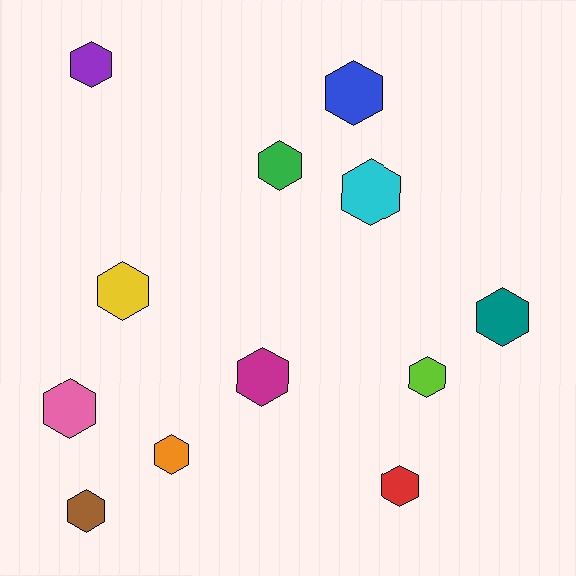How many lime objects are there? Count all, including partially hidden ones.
There is 1 lime object.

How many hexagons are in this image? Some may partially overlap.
There are 12 hexagons.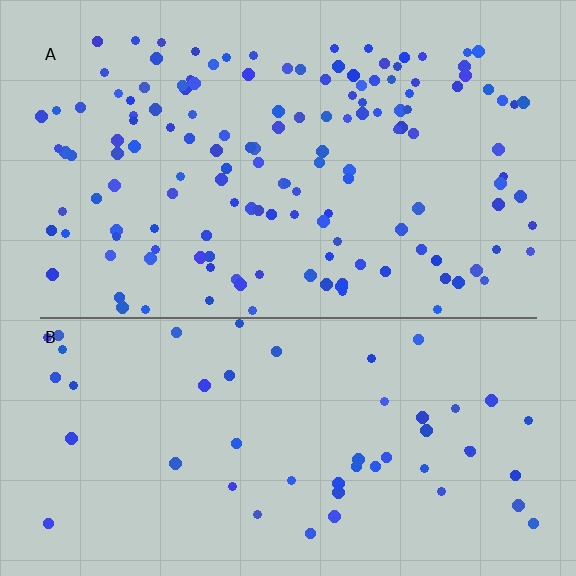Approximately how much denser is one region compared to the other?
Approximately 2.8× — region A over region B.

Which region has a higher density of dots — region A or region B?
A (the top).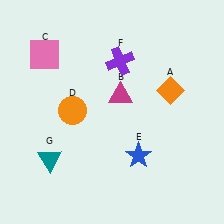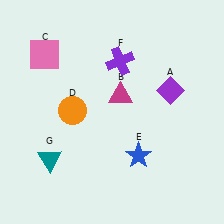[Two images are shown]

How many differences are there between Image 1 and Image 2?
There is 1 difference between the two images.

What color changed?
The diamond (A) changed from orange in Image 1 to purple in Image 2.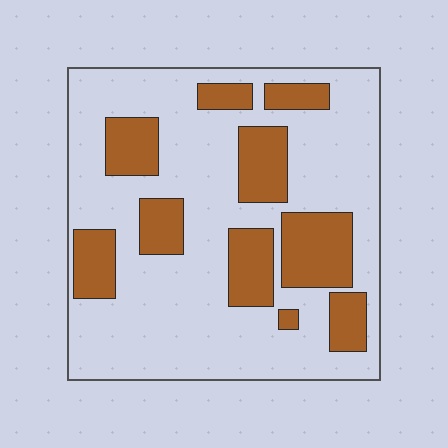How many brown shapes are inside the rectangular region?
10.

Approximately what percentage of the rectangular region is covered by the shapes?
Approximately 30%.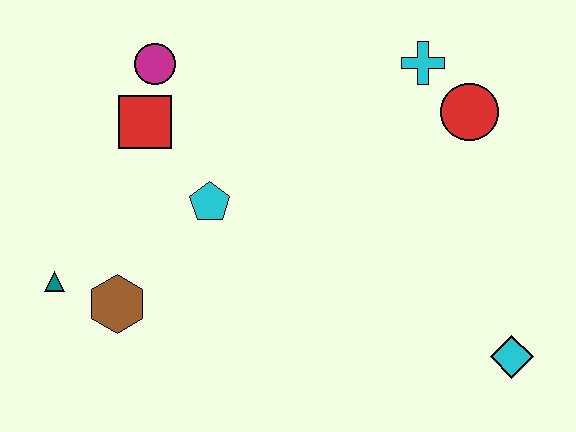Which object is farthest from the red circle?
The teal triangle is farthest from the red circle.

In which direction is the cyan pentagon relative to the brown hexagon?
The cyan pentagon is above the brown hexagon.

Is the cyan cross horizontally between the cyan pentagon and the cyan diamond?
Yes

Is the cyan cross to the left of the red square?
No